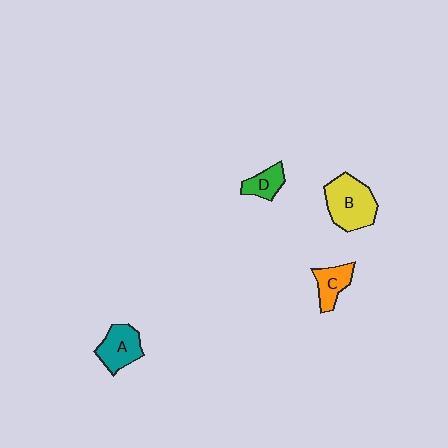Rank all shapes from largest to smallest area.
From largest to smallest: B (yellow), A (teal), C (orange), D (green).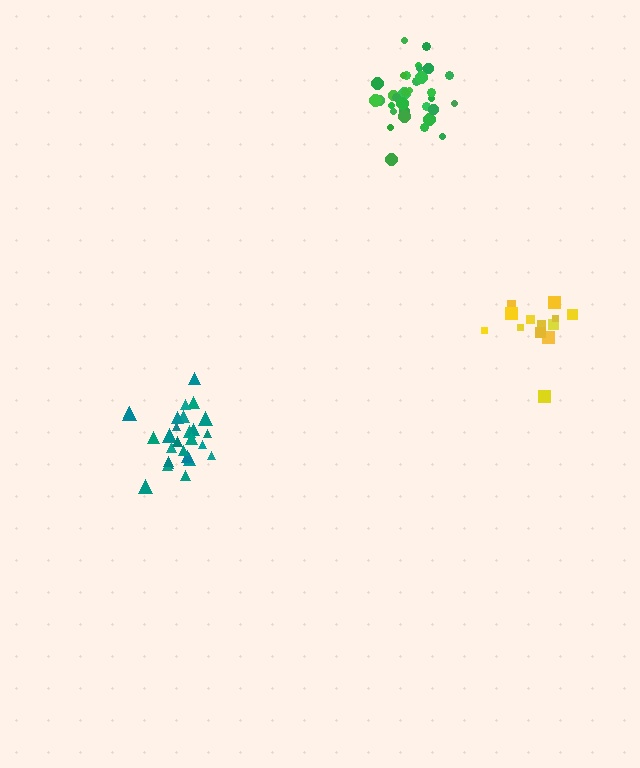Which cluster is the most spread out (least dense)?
Yellow.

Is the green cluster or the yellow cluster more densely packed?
Green.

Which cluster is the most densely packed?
Green.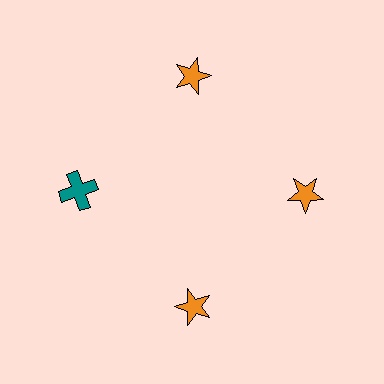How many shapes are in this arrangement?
There are 4 shapes arranged in a ring pattern.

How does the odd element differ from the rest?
It differs in both color (teal instead of orange) and shape (cross instead of star).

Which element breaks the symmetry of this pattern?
The teal cross at roughly the 9 o'clock position breaks the symmetry. All other shapes are orange stars.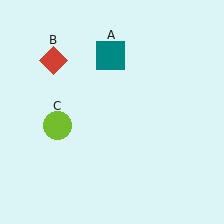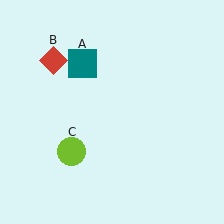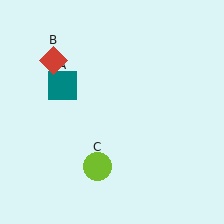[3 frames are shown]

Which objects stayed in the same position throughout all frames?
Red diamond (object B) remained stationary.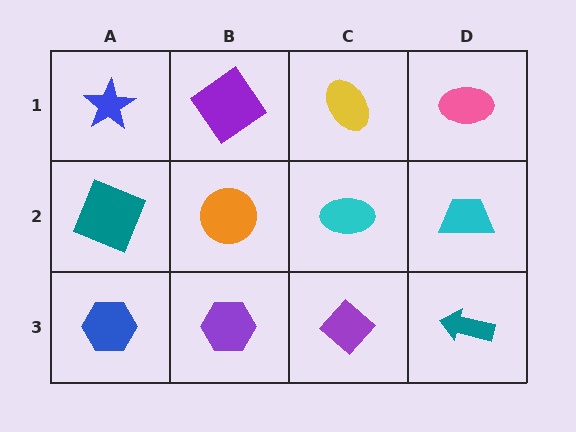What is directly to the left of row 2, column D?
A cyan ellipse.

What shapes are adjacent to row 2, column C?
A yellow ellipse (row 1, column C), a purple diamond (row 3, column C), an orange circle (row 2, column B), a cyan trapezoid (row 2, column D).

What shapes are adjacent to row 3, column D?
A cyan trapezoid (row 2, column D), a purple diamond (row 3, column C).